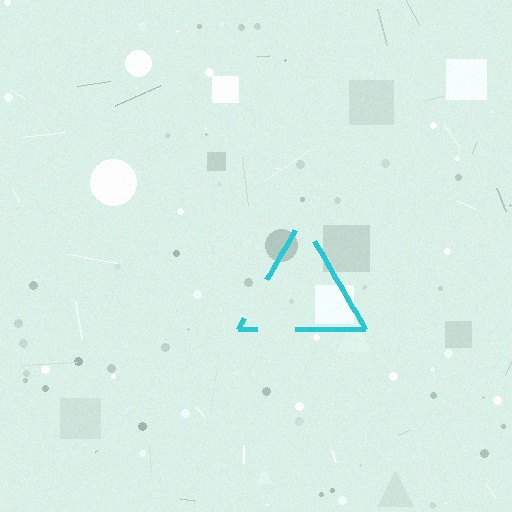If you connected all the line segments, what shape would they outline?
They would outline a triangle.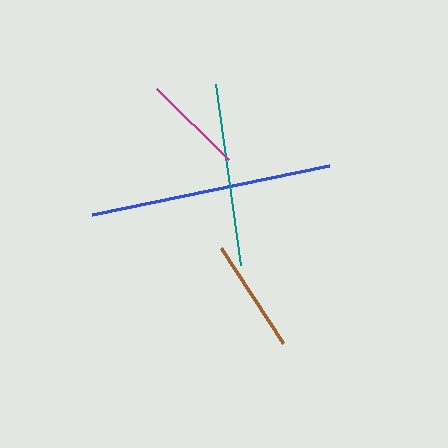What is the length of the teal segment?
The teal segment is approximately 183 pixels long.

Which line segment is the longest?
The blue line is the longest at approximately 242 pixels.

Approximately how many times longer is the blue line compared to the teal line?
The blue line is approximately 1.3 times the length of the teal line.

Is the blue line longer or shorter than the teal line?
The blue line is longer than the teal line.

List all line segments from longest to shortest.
From longest to shortest: blue, teal, brown, magenta.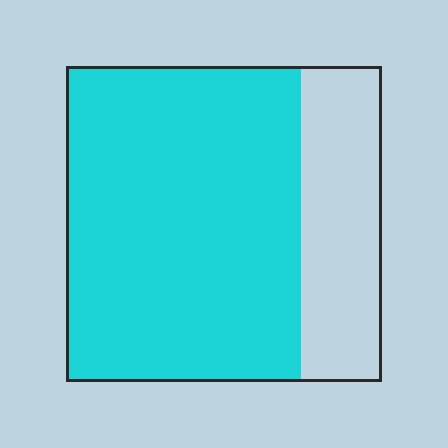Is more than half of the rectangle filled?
Yes.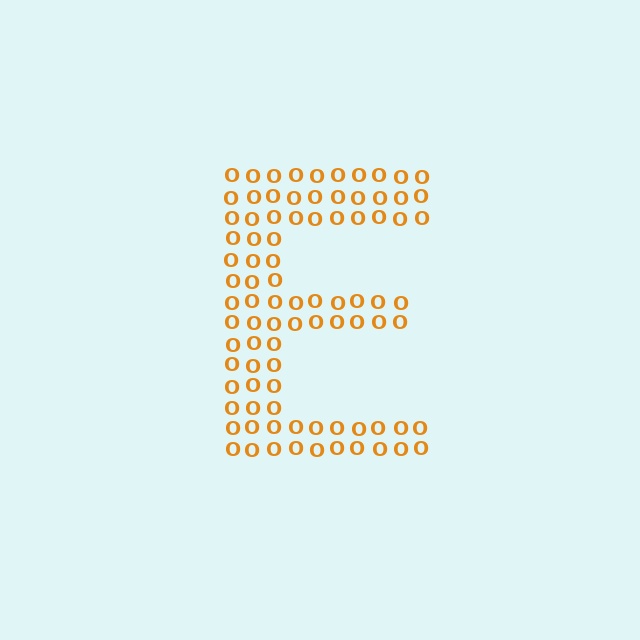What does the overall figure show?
The overall figure shows the letter E.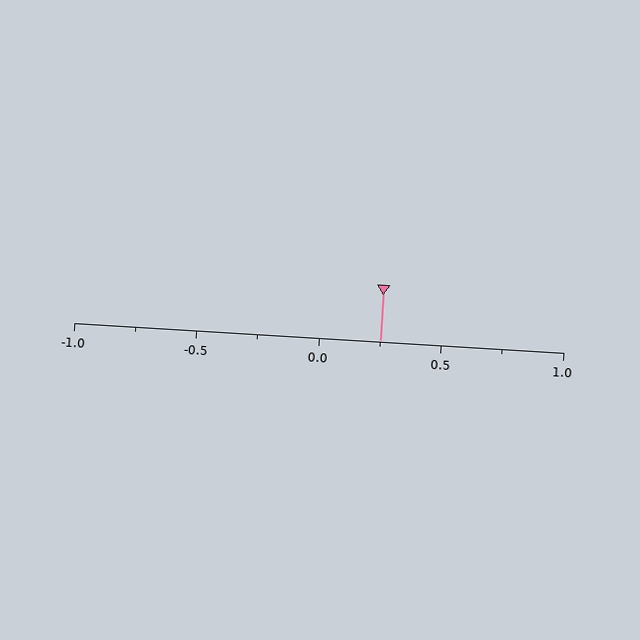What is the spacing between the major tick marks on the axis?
The major ticks are spaced 0.5 apart.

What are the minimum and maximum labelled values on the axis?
The axis runs from -1.0 to 1.0.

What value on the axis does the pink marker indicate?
The marker indicates approximately 0.25.